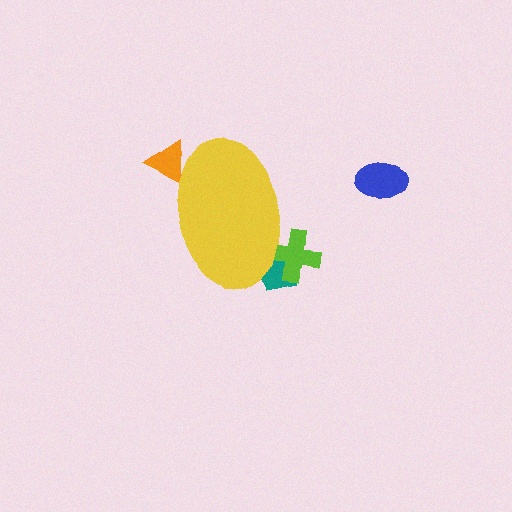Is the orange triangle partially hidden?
Yes, the orange triangle is partially hidden behind the yellow ellipse.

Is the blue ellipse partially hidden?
No, the blue ellipse is fully visible.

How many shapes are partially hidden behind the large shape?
3 shapes are partially hidden.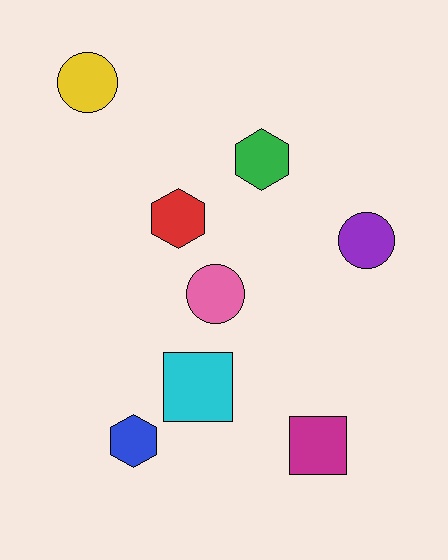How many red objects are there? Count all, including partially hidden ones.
There is 1 red object.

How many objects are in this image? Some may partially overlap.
There are 8 objects.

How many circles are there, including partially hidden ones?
There are 3 circles.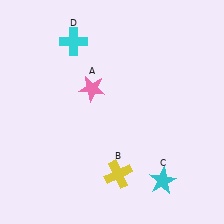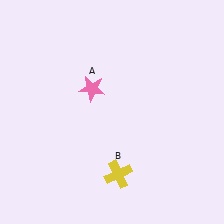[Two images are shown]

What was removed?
The cyan cross (D), the cyan star (C) were removed in Image 2.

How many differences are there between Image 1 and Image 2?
There are 2 differences between the two images.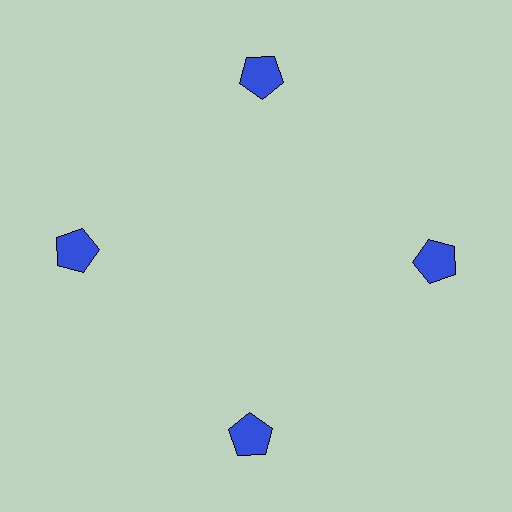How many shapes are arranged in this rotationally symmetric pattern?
There are 4 shapes, arranged in 4 groups of 1.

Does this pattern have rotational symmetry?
Yes, this pattern has 4-fold rotational symmetry. It looks the same after rotating 90 degrees around the center.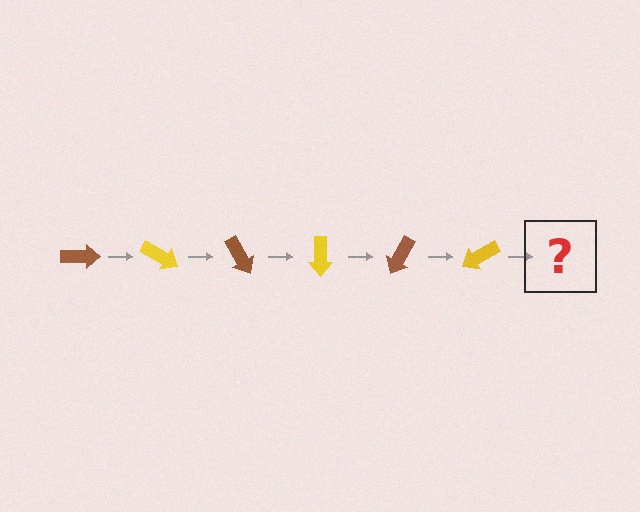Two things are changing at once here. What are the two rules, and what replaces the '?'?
The two rules are that it rotates 30 degrees each step and the color cycles through brown and yellow. The '?' should be a brown arrow, rotated 180 degrees from the start.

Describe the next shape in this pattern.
It should be a brown arrow, rotated 180 degrees from the start.